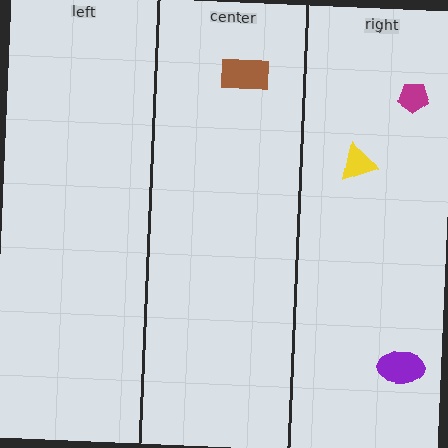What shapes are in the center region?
The brown rectangle.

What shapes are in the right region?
The yellow triangle, the purple ellipse, the magenta pentagon.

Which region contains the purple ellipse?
The right region.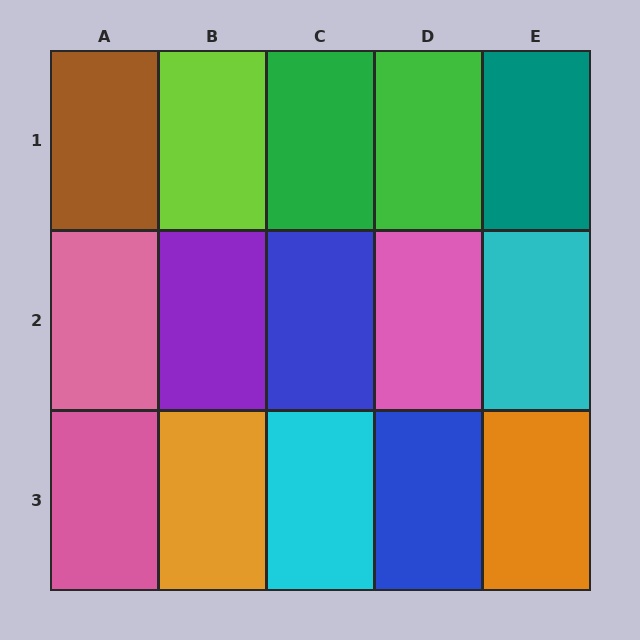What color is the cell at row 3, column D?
Blue.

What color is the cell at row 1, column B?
Lime.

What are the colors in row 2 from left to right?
Pink, purple, blue, pink, cyan.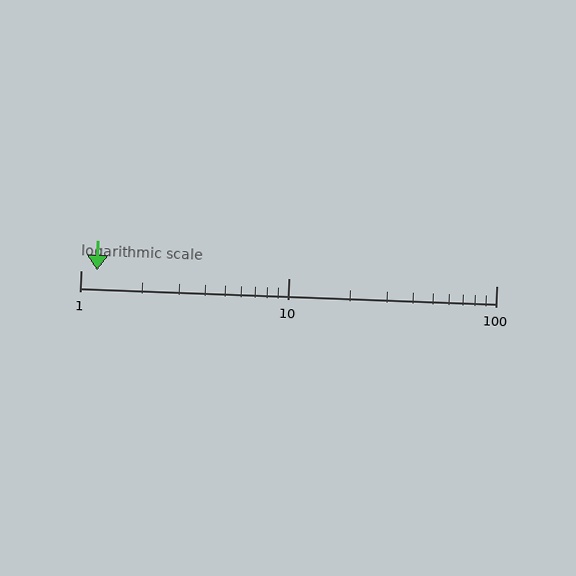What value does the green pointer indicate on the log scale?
The pointer indicates approximately 1.2.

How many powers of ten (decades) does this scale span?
The scale spans 2 decades, from 1 to 100.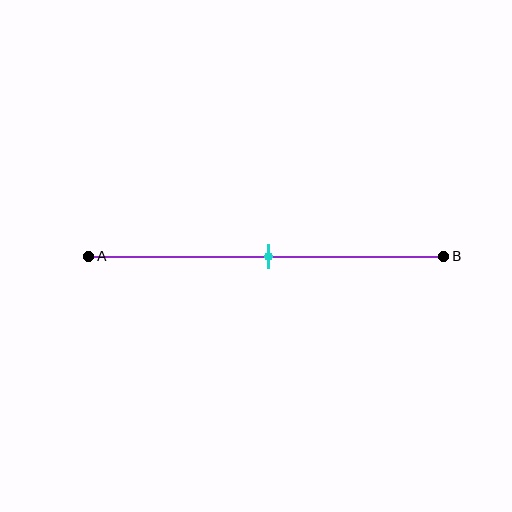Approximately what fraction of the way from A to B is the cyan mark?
The cyan mark is approximately 50% of the way from A to B.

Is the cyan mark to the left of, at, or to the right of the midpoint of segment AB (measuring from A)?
The cyan mark is approximately at the midpoint of segment AB.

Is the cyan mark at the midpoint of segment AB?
Yes, the mark is approximately at the midpoint.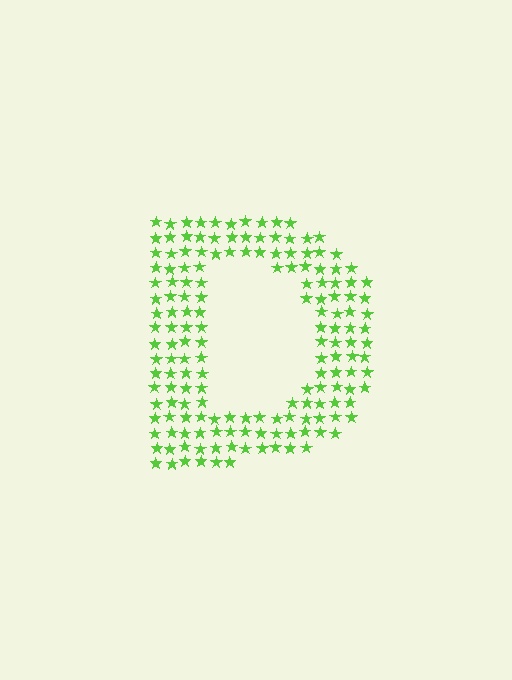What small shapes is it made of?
It is made of small stars.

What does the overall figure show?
The overall figure shows the letter D.